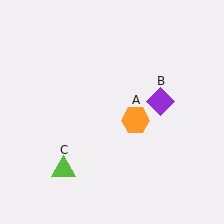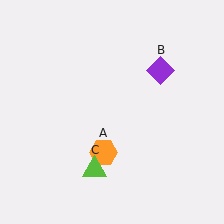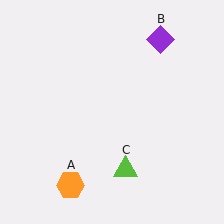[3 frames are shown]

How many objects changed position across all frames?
3 objects changed position: orange hexagon (object A), purple diamond (object B), lime triangle (object C).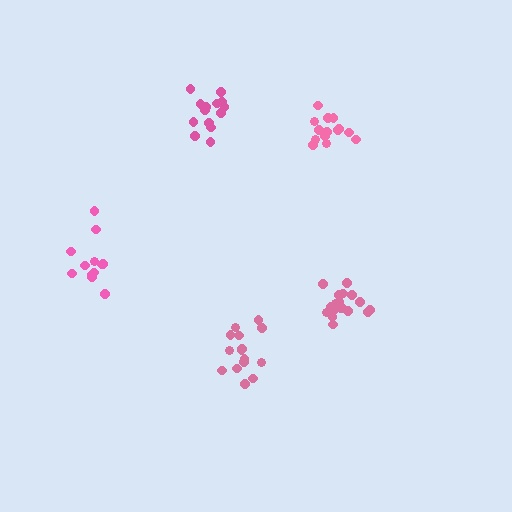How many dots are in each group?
Group 1: 12 dots, Group 2: 14 dots, Group 3: 15 dots, Group 4: 18 dots, Group 5: 14 dots (73 total).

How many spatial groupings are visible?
There are 5 spatial groupings.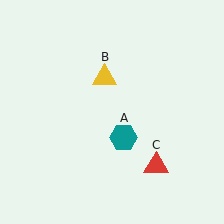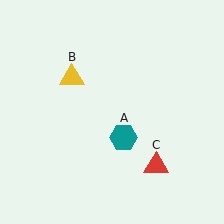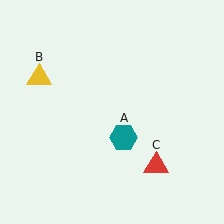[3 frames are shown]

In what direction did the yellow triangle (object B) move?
The yellow triangle (object B) moved left.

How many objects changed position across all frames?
1 object changed position: yellow triangle (object B).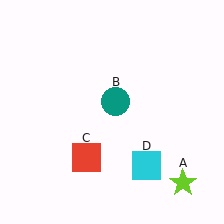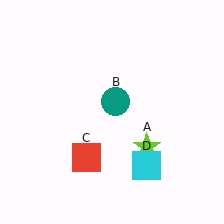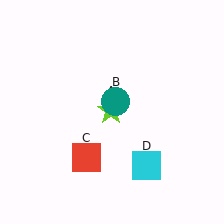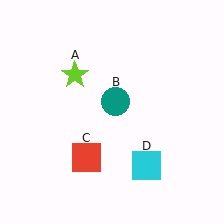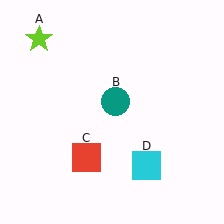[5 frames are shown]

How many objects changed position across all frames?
1 object changed position: lime star (object A).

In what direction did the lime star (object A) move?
The lime star (object A) moved up and to the left.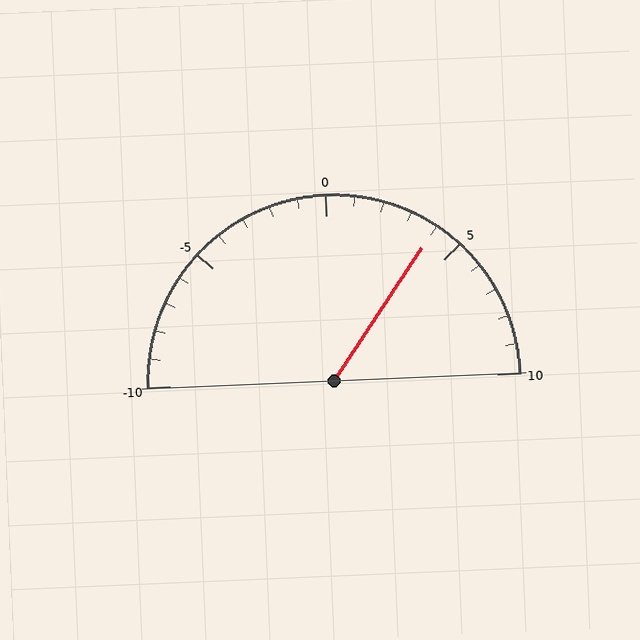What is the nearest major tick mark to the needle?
The nearest major tick mark is 5.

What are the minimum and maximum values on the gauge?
The gauge ranges from -10 to 10.